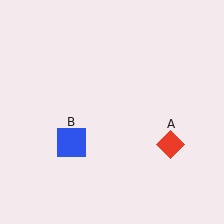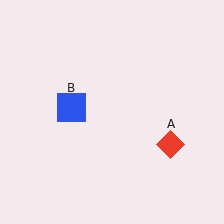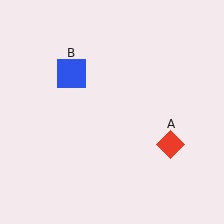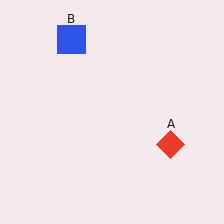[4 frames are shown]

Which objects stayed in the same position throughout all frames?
Red diamond (object A) remained stationary.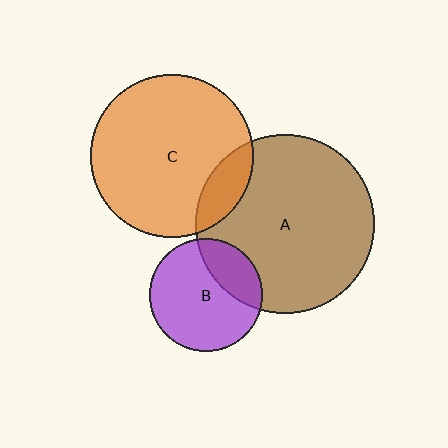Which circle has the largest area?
Circle A (brown).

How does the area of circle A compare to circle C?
Approximately 1.2 times.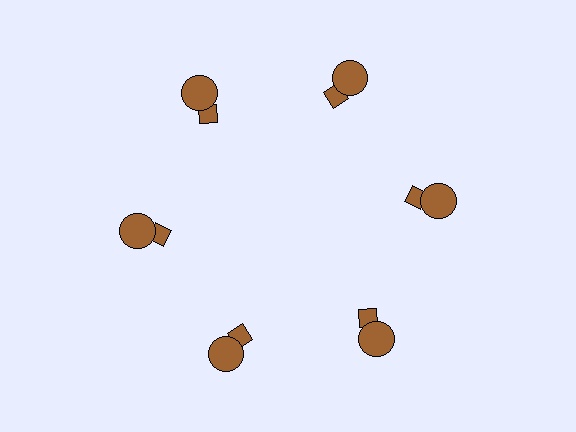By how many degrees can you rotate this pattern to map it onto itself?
The pattern maps onto itself every 60 degrees of rotation.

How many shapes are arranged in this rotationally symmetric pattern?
There are 12 shapes, arranged in 6 groups of 2.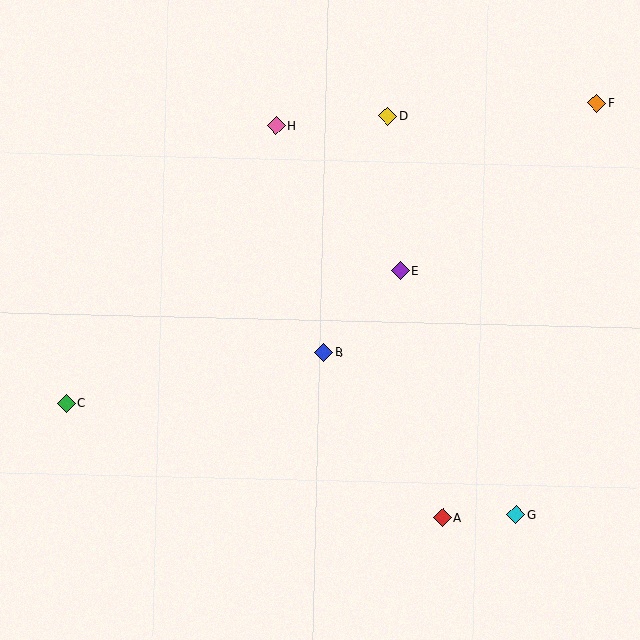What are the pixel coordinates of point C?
Point C is at (66, 403).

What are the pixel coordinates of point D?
Point D is at (388, 116).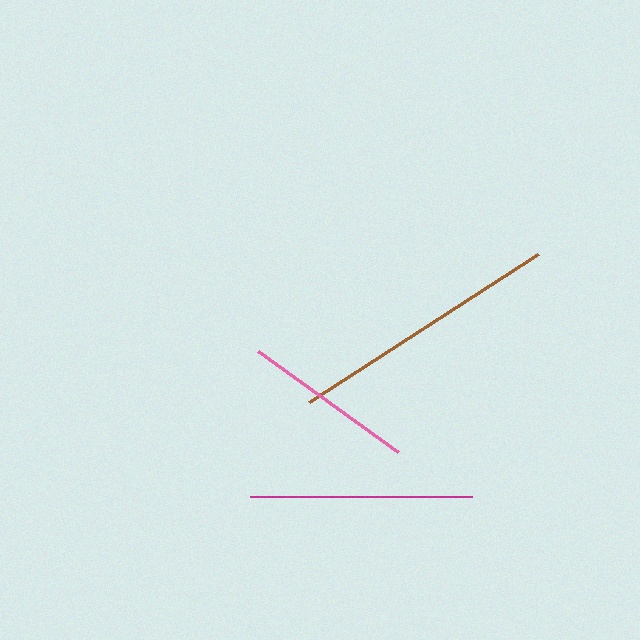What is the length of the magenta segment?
The magenta segment is approximately 222 pixels long.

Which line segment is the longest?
The brown line is the longest at approximately 273 pixels.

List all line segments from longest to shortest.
From longest to shortest: brown, magenta, pink.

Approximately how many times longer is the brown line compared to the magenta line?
The brown line is approximately 1.2 times the length of the magenta line.